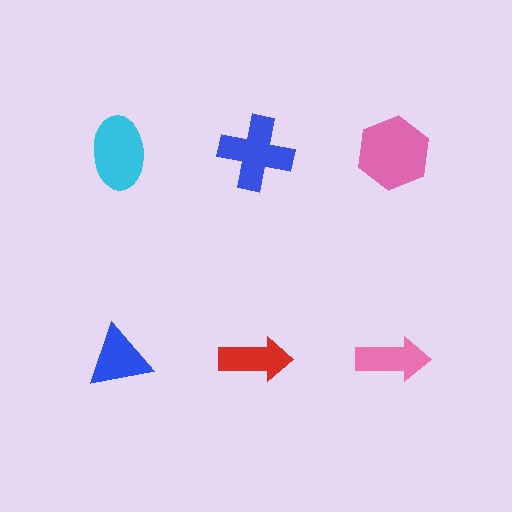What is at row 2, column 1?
A blue triangle.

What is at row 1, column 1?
A cyan ellipse.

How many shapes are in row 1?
3 shapes.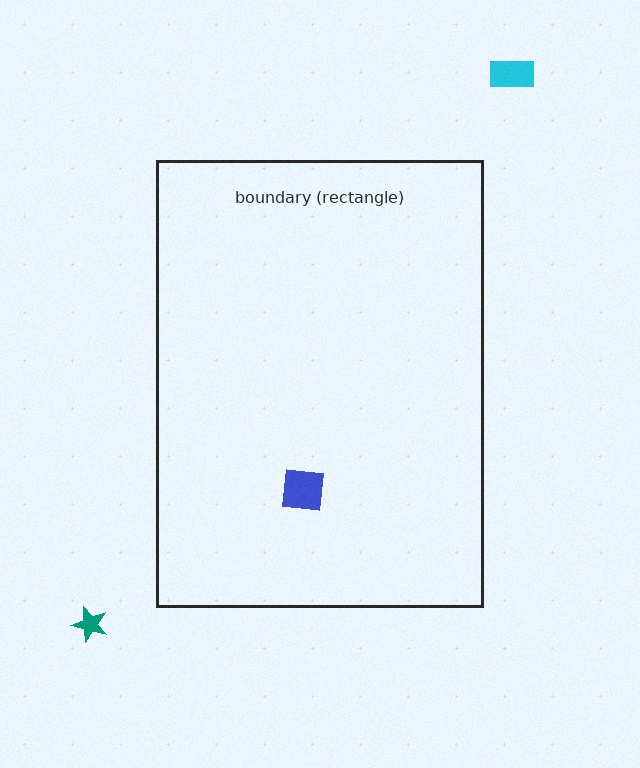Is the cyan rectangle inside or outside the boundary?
Outside.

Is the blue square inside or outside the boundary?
Inside.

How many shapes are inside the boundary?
1 inside, 2 outside.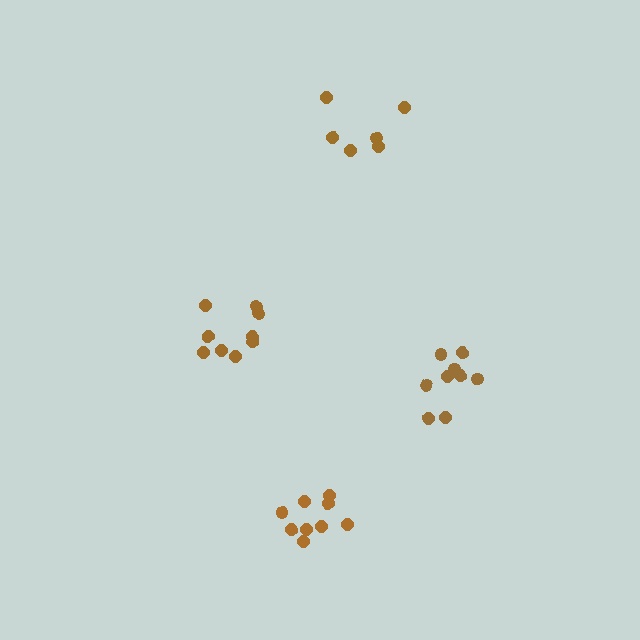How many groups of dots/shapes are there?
There are 4 groups.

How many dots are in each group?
Group 1: 9 dots, Group 2: 9 dots, Group 3: 6 dots, Group 4: 9 dots (33 total).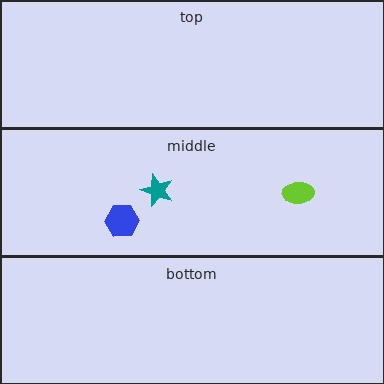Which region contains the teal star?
The middle region.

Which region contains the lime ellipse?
The middle region.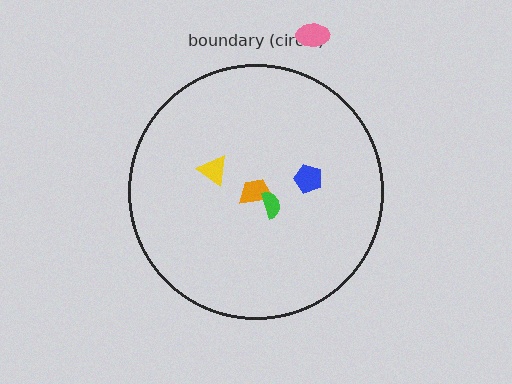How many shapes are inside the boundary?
4 inside, 1 outside.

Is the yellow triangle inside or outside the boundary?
Inside.